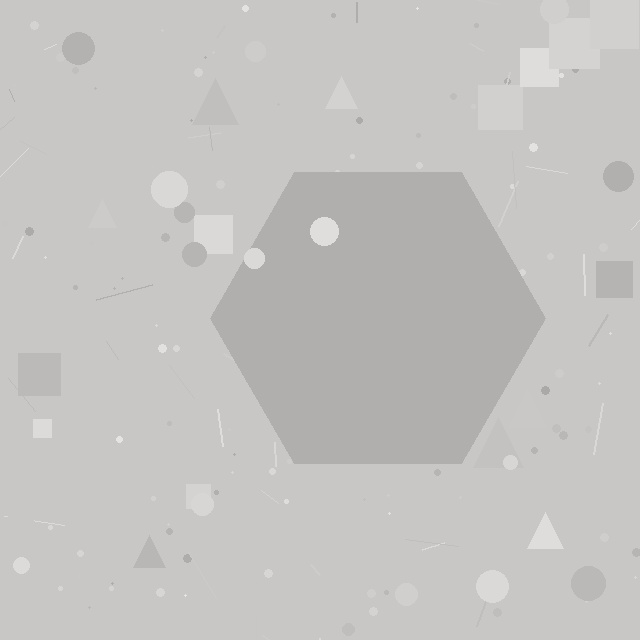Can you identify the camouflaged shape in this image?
The camouflaged shape is a hexagon.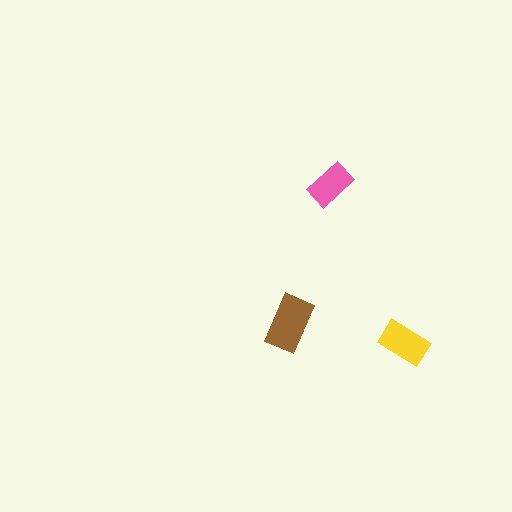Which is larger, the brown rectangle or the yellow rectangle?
The brown one.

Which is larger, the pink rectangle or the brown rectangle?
The brown one.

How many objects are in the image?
There are 3 objects in the image.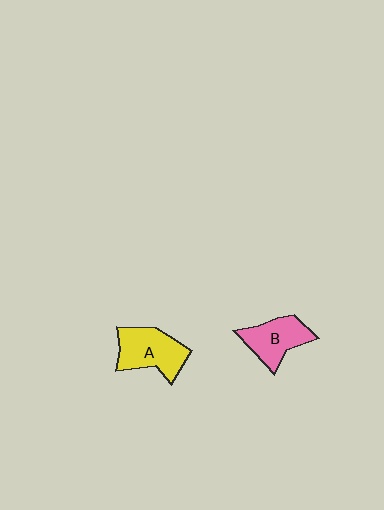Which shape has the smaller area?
Shape B (pink).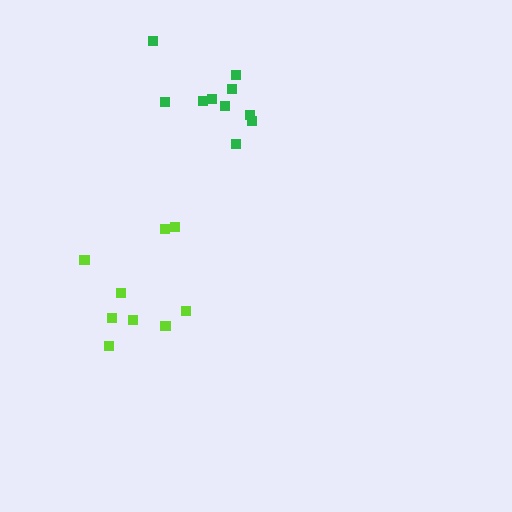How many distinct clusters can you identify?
There are 2 distinct clusters.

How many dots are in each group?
Group 1: 10 dots, Group 2: 9 dots (19 total).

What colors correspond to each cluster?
The clusters are colored: green, lime.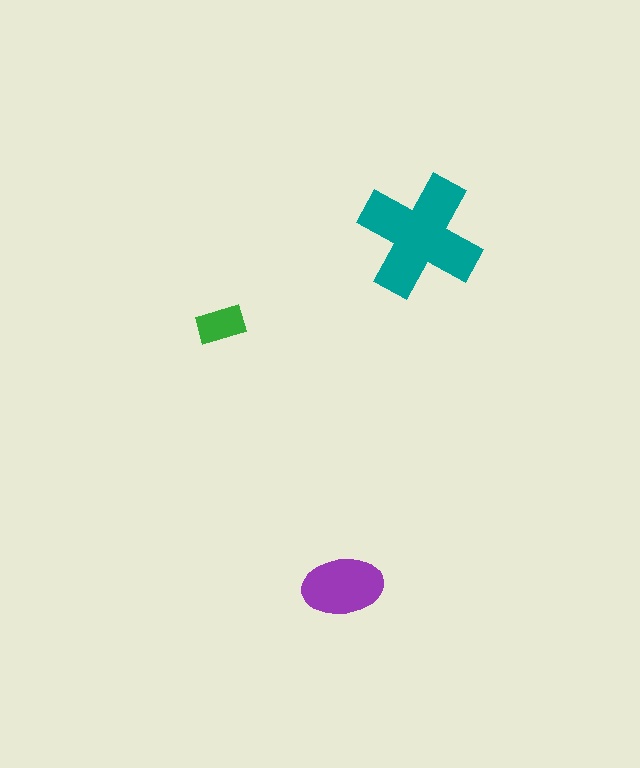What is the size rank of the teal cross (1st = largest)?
1st.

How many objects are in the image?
There are 3 objects in the image.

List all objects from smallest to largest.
The green rectangle, the purple ellipse, the teal cross.